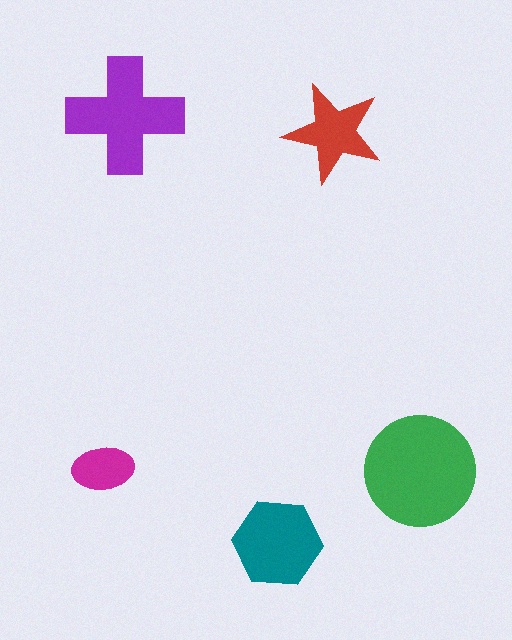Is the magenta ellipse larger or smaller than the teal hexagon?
Smaller.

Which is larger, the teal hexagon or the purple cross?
The purple cross.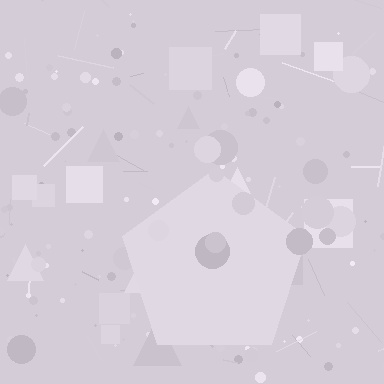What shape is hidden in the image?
A pentagon is hidden in the image.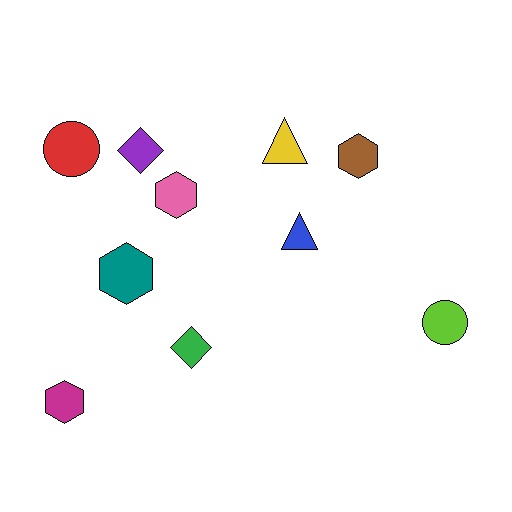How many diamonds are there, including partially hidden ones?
There are 2 diamonds.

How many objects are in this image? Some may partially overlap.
There are 10 objects.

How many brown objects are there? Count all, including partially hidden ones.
There is 1 brown object.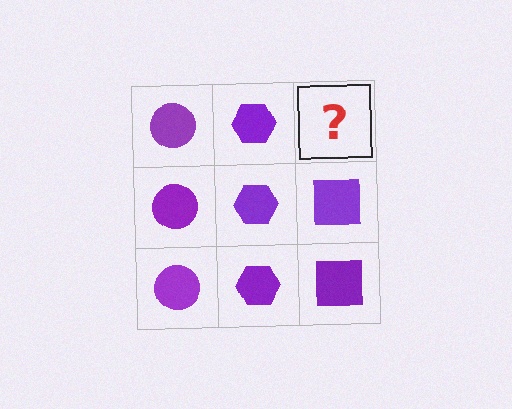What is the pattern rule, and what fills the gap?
The rule is that each column has a consistent shape. The gap should be filled with a purple square.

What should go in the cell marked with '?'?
The missing cell should contain a purple square.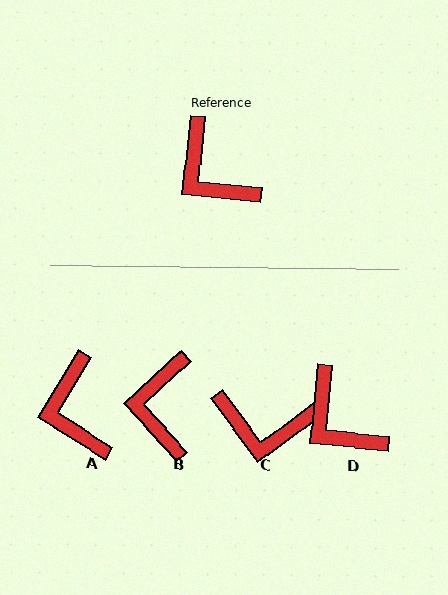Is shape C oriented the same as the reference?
No, it is off by about 43 degrees.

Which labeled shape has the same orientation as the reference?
D.